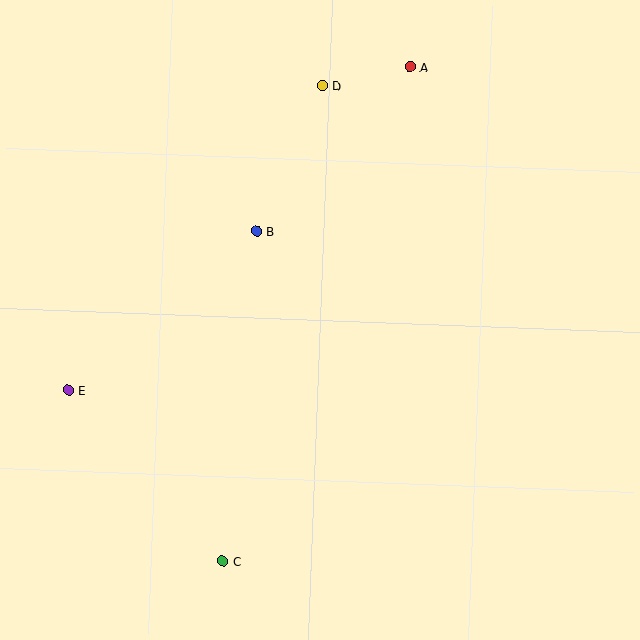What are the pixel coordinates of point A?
Point A is at (410, 67).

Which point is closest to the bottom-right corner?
Point C is closest to the bottom-right corner.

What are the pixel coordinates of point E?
Point E is at (68, 390).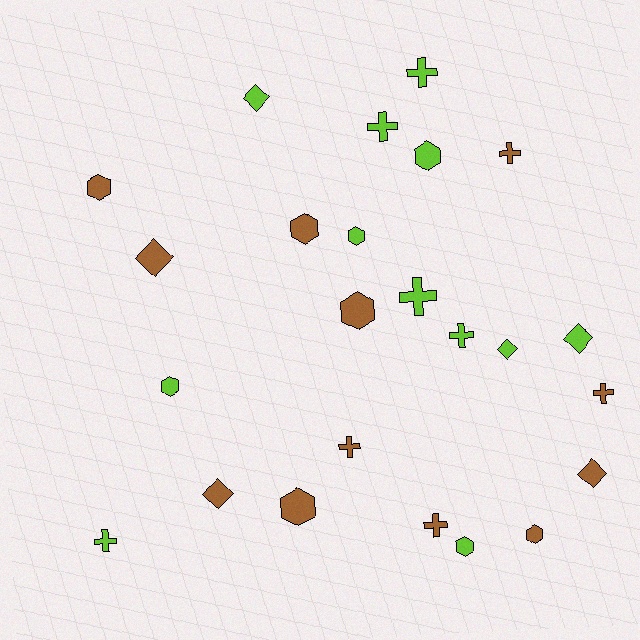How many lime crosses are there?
There are 5 lime crosses.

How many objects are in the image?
There are 24 objects.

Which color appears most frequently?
Lime, with 12 objects.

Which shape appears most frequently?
Cross, with 9 objects.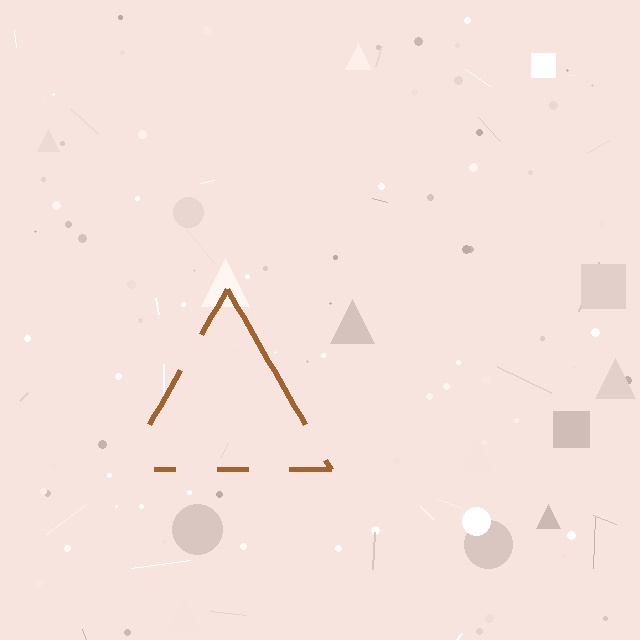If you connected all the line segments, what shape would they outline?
They would outline a triangle.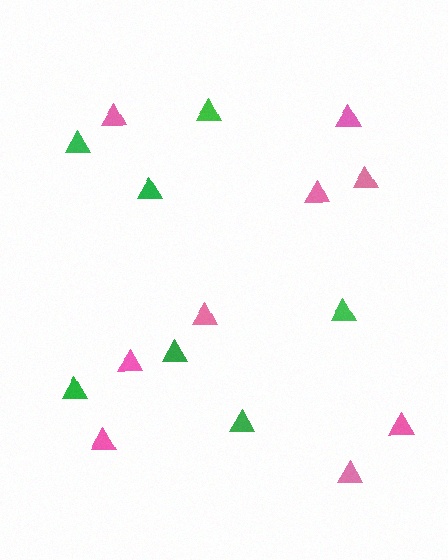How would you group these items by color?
There are 2 groups: one group of pink triangles (9) and one group of green triangles (7).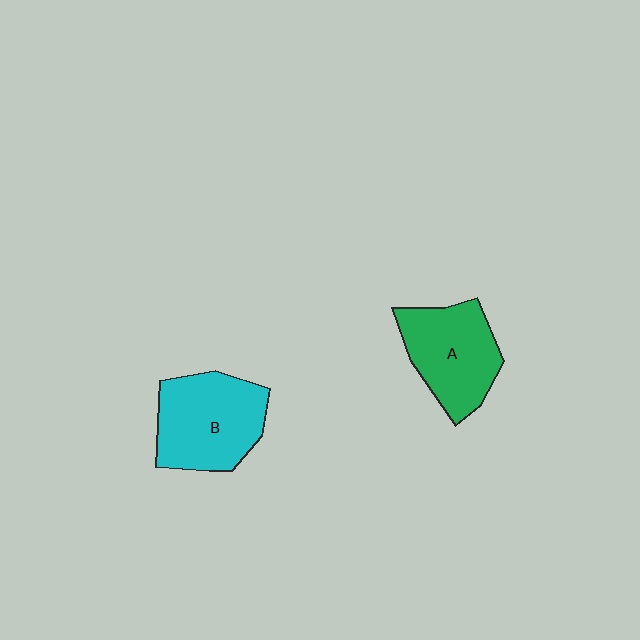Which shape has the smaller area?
Shape A (green).